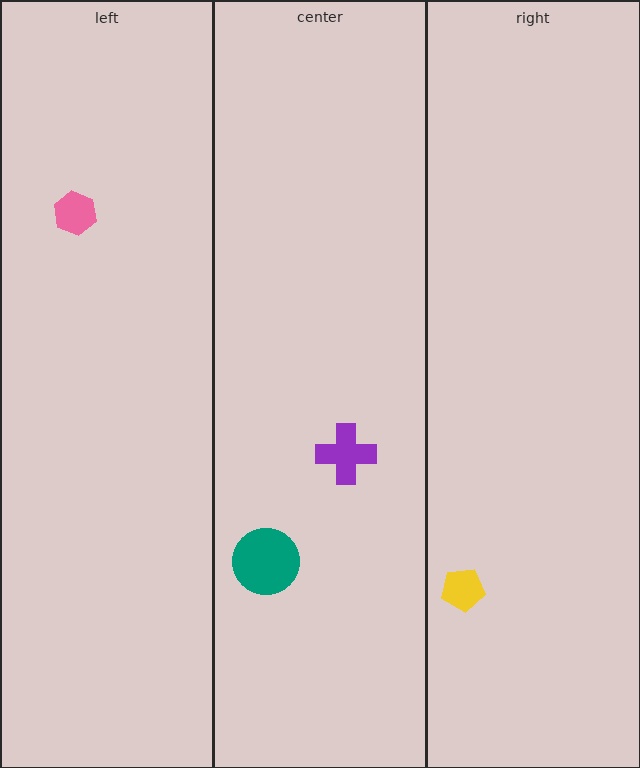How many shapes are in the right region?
1.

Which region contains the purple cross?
The center region.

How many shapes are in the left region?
1.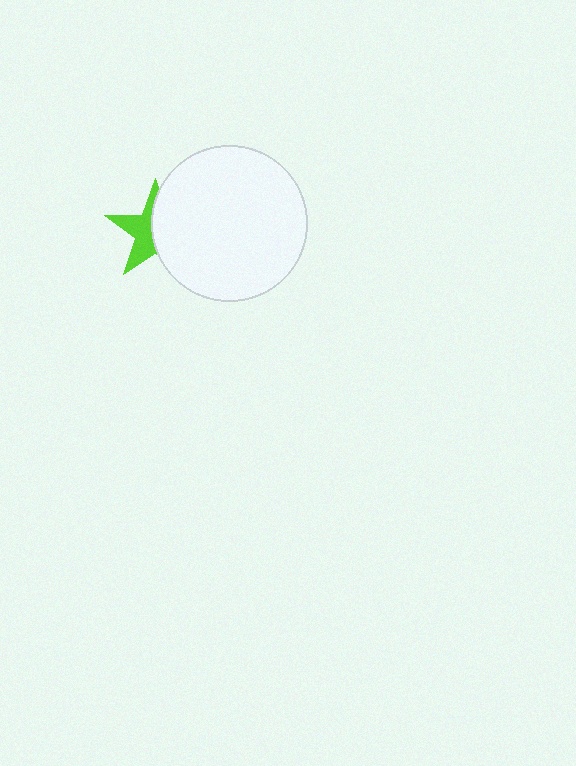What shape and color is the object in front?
The object in front is a white circle.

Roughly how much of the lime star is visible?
About half of it is visible (roughly 47%).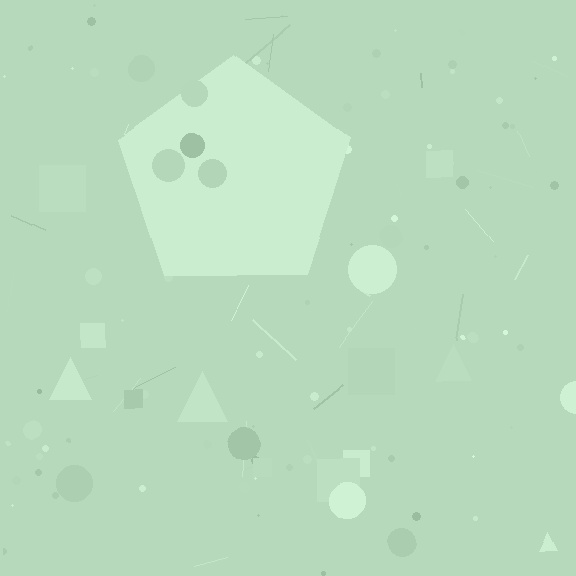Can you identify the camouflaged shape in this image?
The camouflaged shape is a pentagon.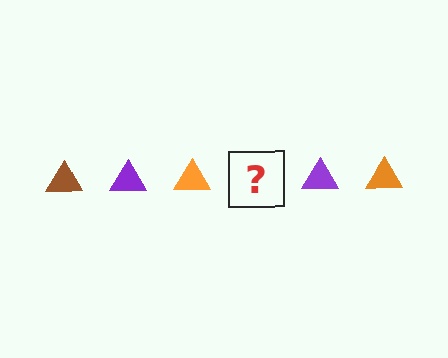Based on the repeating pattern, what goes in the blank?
The blank should be a brown triangle.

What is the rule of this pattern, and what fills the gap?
The rule is that the pattern cycles through brown, purple, orange triangles. The gap should be filled with a brown triangle.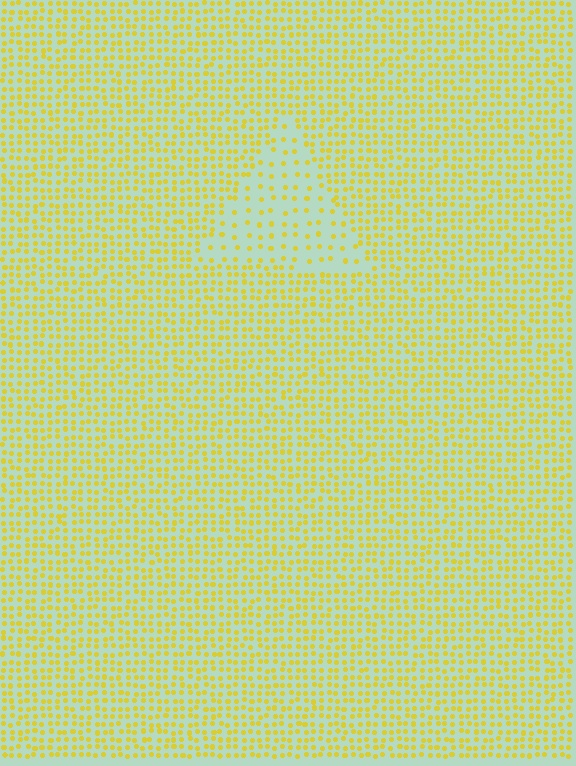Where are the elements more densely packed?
The elements are more densely packed outside the triangle boundary.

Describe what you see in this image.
The image contains small yellow elements arranged at two different densities. A triangle-shaped region is visible where the elements are less densely packed than the surrounding area.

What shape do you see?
I see a triangle.